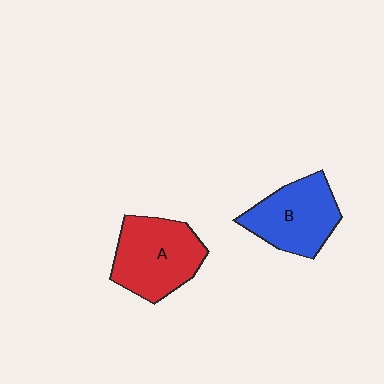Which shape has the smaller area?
Shape B (blue).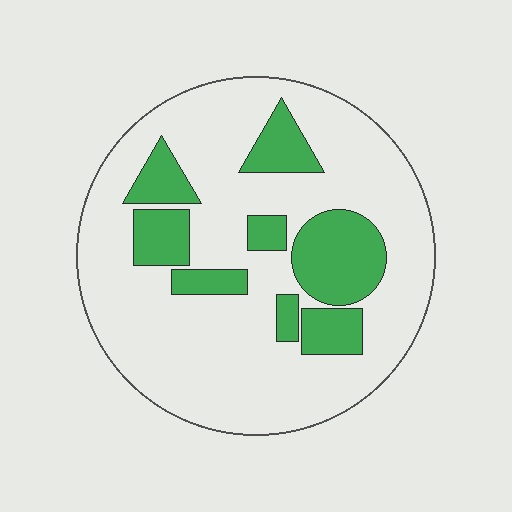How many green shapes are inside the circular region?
8.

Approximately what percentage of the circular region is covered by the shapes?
Approximately 25%.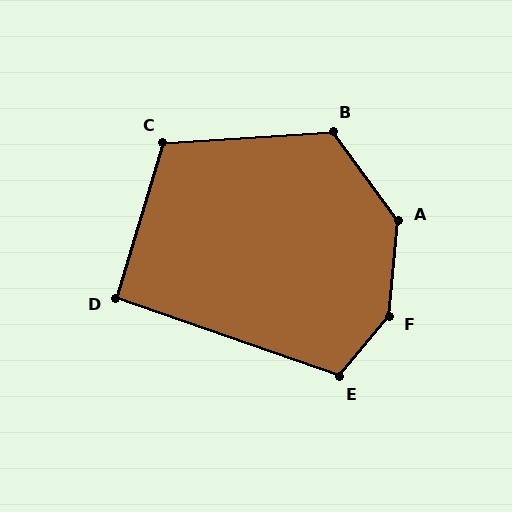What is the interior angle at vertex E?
Approximately 111 degrees (obtuse).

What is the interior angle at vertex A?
Approximately 139 degrees (obtuse).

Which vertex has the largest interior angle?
F, at approximately 145 degrees.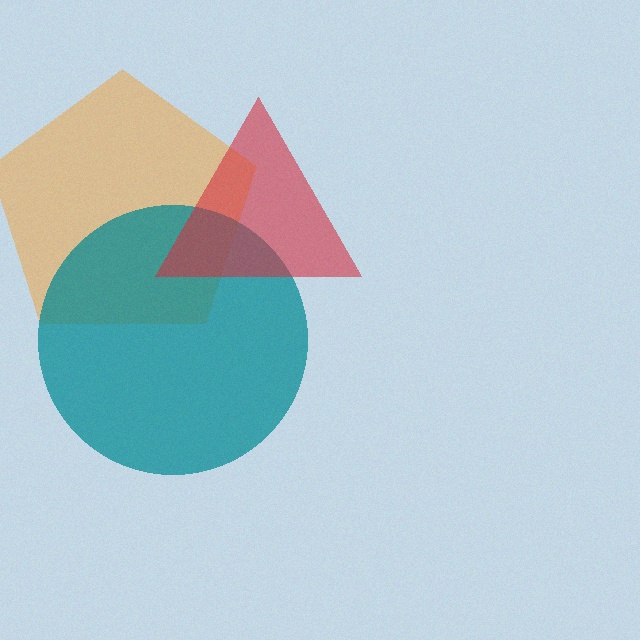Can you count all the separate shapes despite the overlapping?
Yes, there are 3 separate shapes.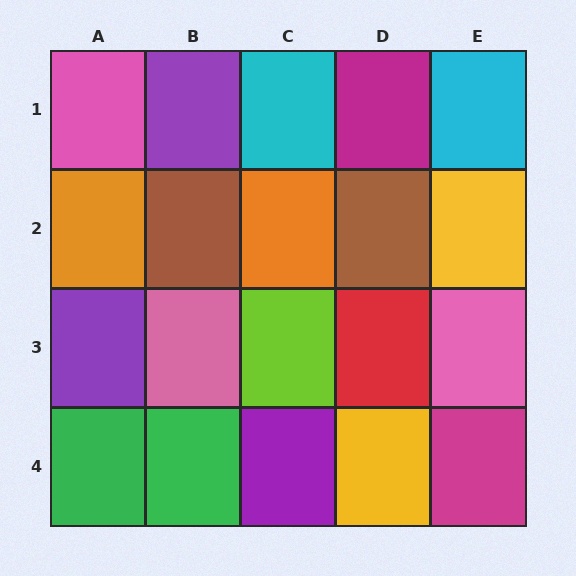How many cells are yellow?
2 cells are yellow.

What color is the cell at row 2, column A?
Orange.